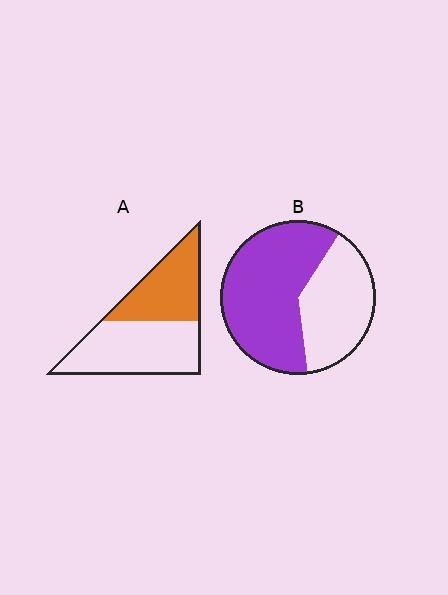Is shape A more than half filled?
No.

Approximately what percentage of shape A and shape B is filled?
A is approximately 45% and B is approximately 60%.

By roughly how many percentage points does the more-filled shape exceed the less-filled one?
By roughly 20 percentage points (B over A).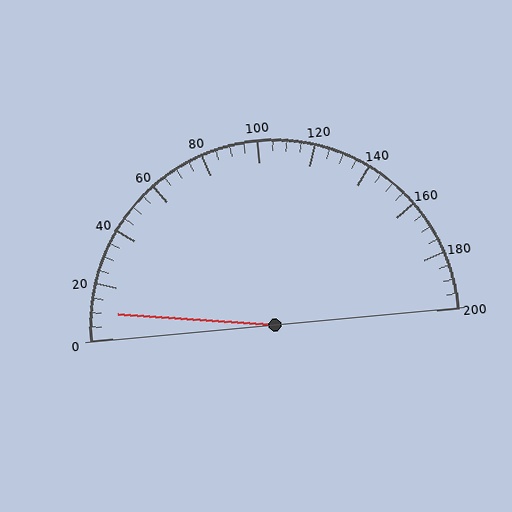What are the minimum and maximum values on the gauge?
The gauge ranges from 0 to 200.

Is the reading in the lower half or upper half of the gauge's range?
The reading is in the lower half of the range (0 to 200).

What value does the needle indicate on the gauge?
The needle indicates approximately 10.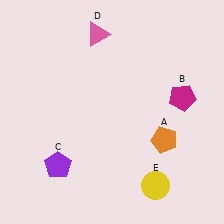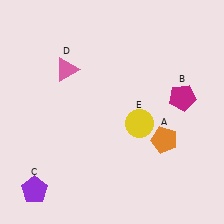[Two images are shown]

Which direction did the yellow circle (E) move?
The yellow circle (E) moved up.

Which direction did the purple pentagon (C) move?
The purple pentagon (C) moved down.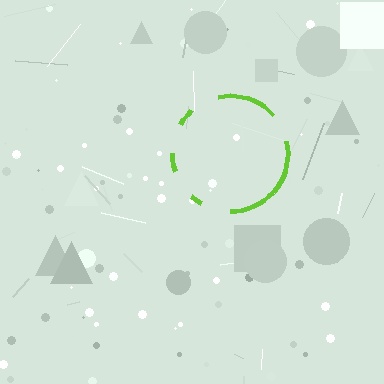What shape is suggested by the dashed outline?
The dashed outline suggests a circle.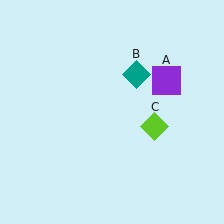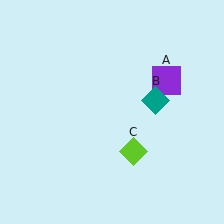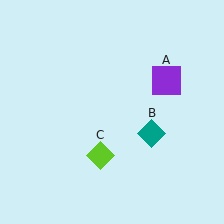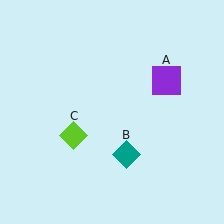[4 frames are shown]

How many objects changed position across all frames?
2 objects changed position: teal diamond (object B), lime diamond (object C).